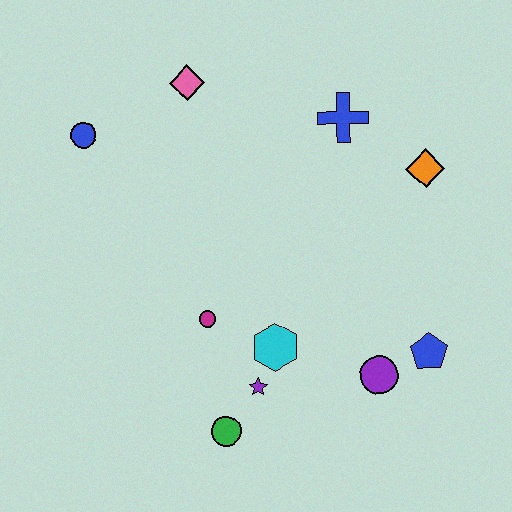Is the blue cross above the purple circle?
Yes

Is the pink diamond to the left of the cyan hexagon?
Yes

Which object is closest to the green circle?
The purple star is closest to the green circle.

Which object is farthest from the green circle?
The pink diamond is farthest from the green circle.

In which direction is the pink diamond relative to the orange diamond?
The pink diamond is to the left of the orange diamond.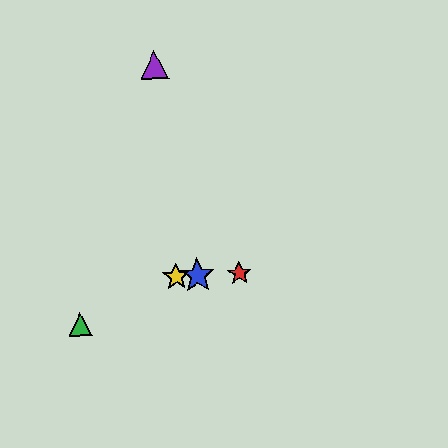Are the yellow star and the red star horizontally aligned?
Yes, both are at y≈277.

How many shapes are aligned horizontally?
3 shapes (the red star, the blue star, the yellow star) are aligned horizontally.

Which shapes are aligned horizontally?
The red star, the blue star, the yellow star are aligned horizontally.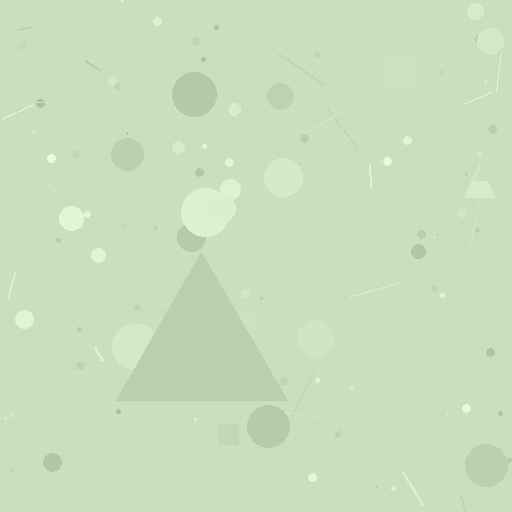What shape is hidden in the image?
A triangle is hidden in the image.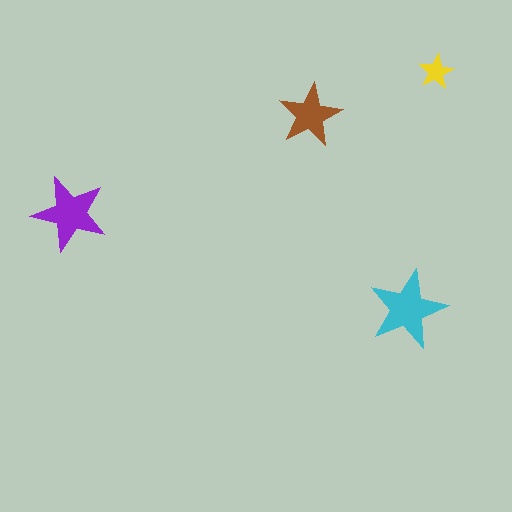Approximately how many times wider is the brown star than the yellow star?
About 2 times wider.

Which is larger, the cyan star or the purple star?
The cyan one.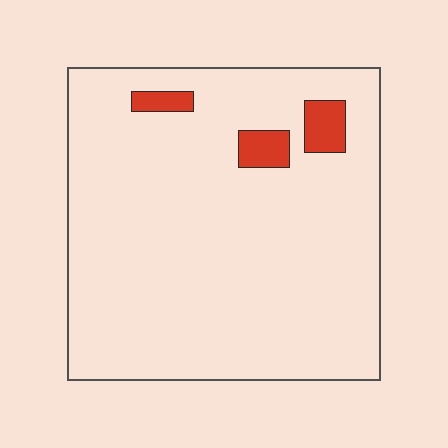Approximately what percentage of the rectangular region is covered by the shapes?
Approximately 5%.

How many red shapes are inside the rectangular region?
3.